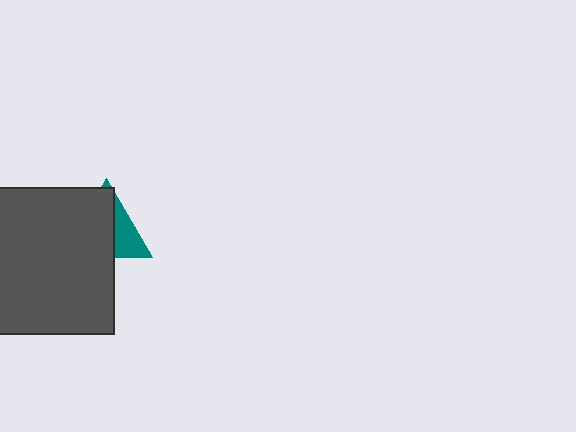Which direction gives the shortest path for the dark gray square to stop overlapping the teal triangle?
Moving left gives the shortest separation.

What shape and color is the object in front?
The object in front is a dark gray square.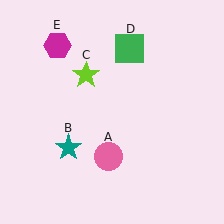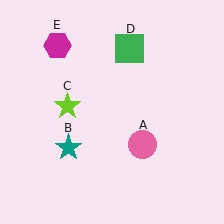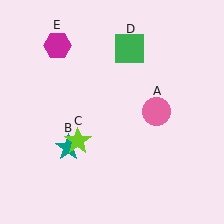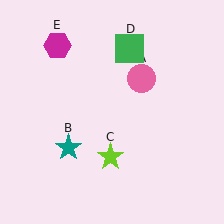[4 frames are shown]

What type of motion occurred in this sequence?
The pink circle (object A), lime star (object C) rotated counterclockwise around the center of the scene.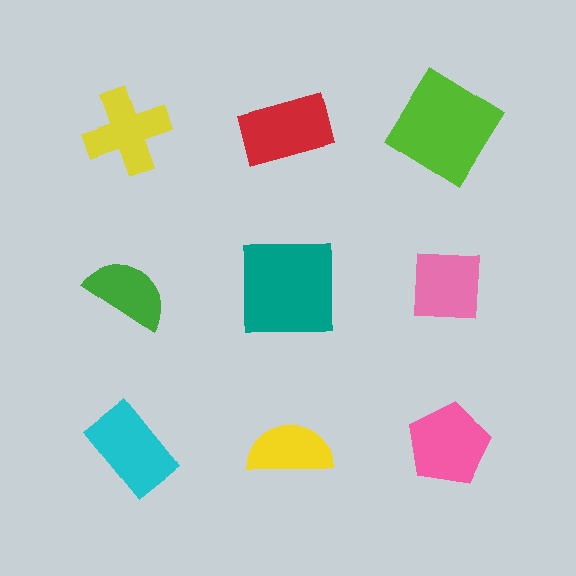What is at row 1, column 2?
A red rectangle.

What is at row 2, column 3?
A pink square.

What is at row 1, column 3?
A lime diamond.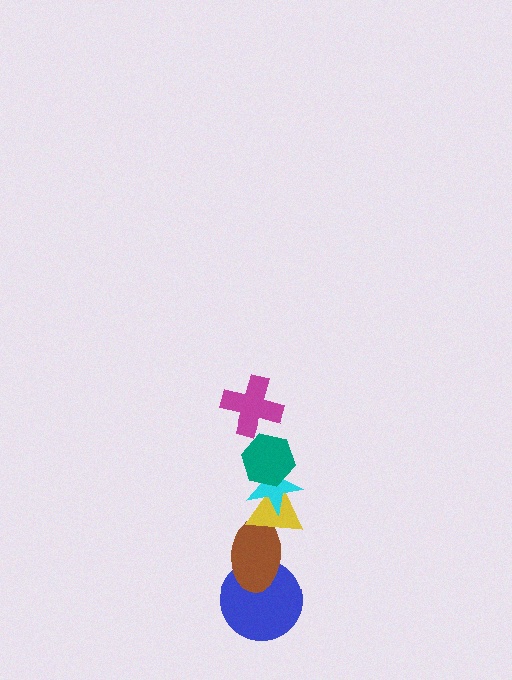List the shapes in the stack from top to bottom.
From top to bottom: the magenta cross, the teal hexagon, the cyan star, the yellow triangle, the brown ellipse, the blue circle.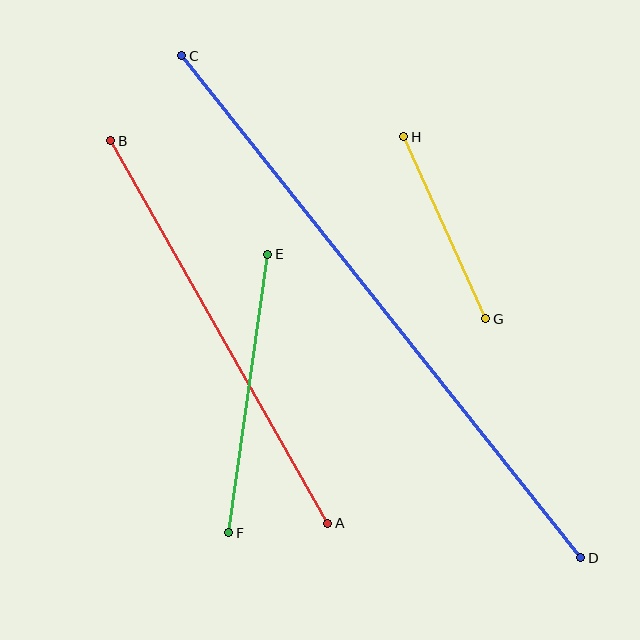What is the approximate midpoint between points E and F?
The midpoint is at approximately (248, 394) pixels.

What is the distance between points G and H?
The distance is approximately 200 pixels.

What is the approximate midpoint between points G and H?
The midpoint is at approximately (445, 228) pixels.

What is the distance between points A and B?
The distance is approximately 440 pixels.